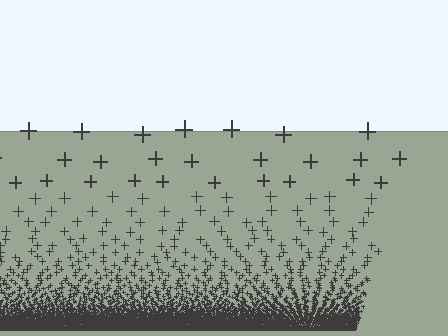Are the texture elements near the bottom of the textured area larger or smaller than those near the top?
Smaller. The gradient is inverted — elements near the bottom are smaller and denser.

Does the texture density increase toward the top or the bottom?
Density increases toward the bottom.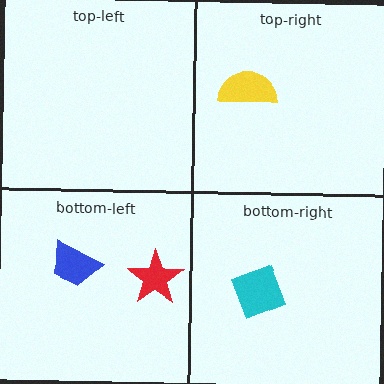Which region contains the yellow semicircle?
The top-right region.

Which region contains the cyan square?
The bottom-right region.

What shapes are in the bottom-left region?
The blue trapezoid, the red star.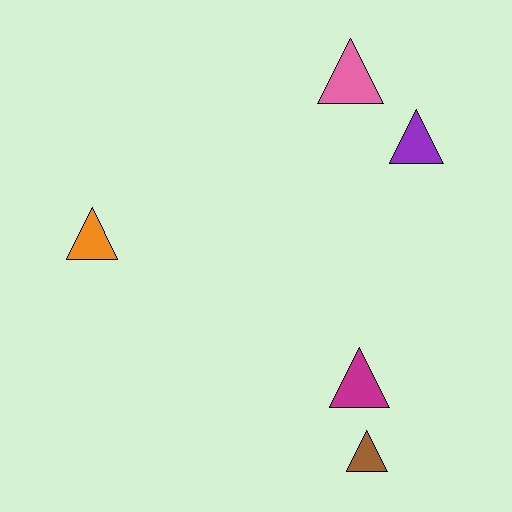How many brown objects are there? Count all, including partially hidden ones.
There is 1 brown object.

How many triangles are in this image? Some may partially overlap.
There are 5 triangles.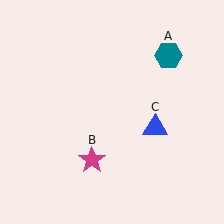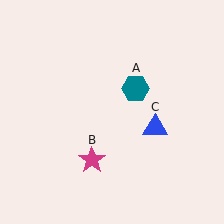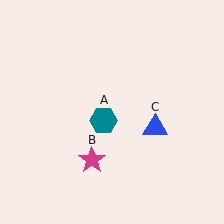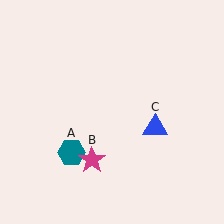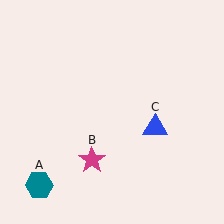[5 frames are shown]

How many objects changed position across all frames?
1 object changed position: teal hexagon (object A).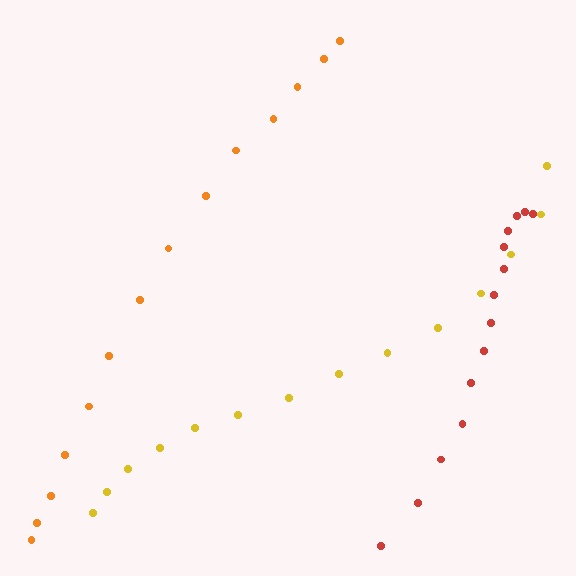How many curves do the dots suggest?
There are 3 distinct paths.